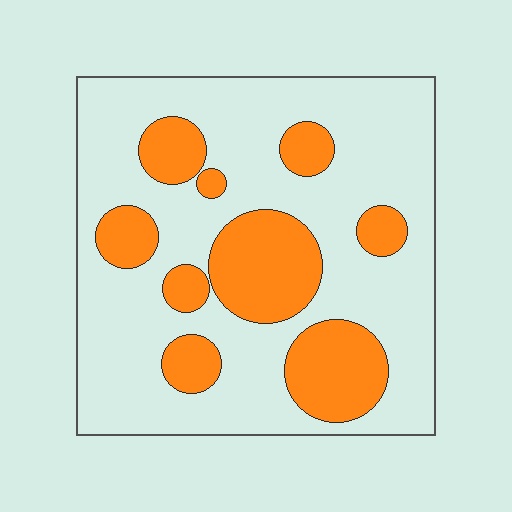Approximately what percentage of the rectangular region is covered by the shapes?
Approximately 30%.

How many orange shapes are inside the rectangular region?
9.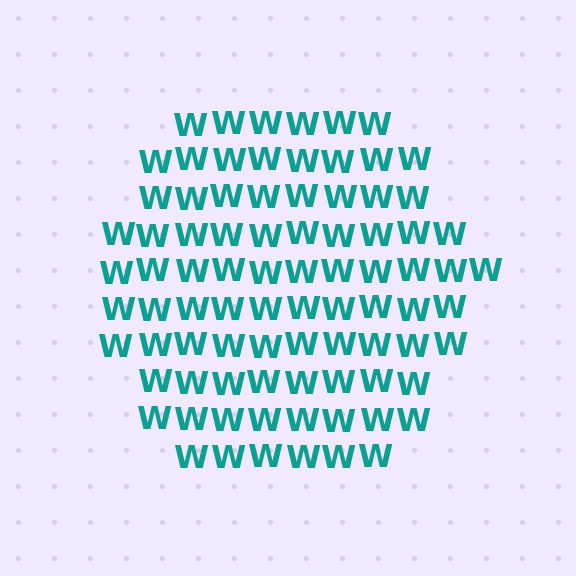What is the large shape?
The large shape is a hexagon.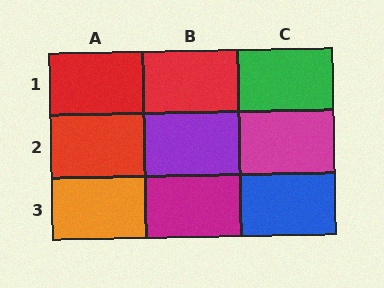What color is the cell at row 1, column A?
Red.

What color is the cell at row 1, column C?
Green.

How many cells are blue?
1 cell is blue.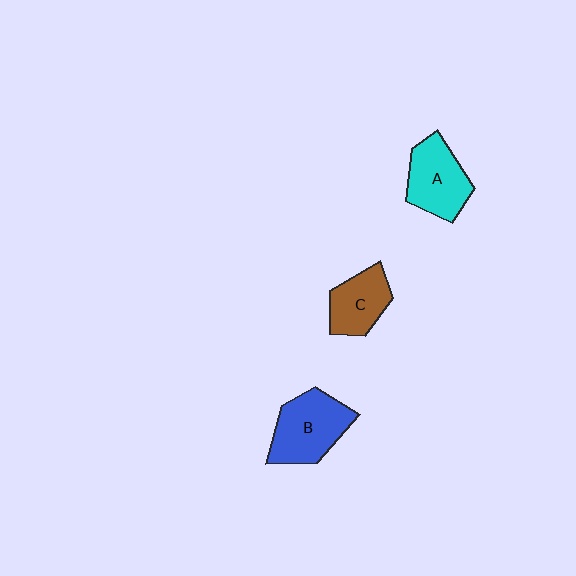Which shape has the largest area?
Shape B (blue).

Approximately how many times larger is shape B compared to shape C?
Approximately 1.4 times.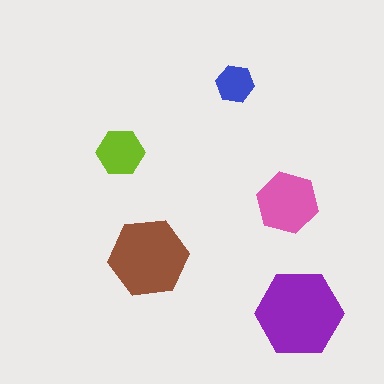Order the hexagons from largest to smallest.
the purple one, the brown one, the pink one, the lime one, the blue one.